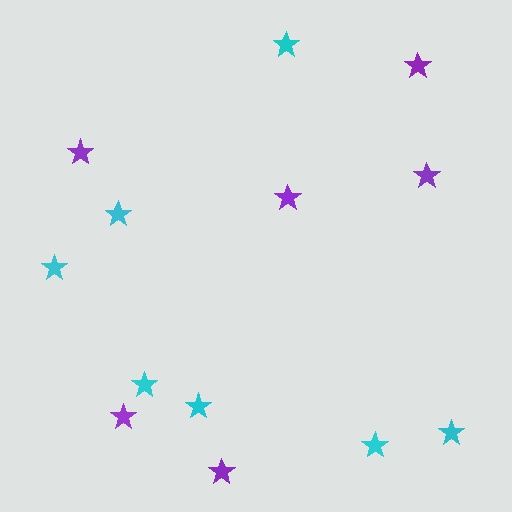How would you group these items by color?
There are 2 groups: one group of cyan stars (7) and one group of purple stars (6).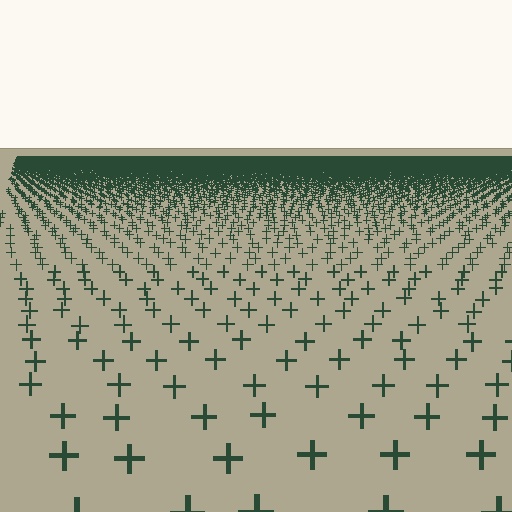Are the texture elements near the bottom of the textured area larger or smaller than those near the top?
Larger. Near the bottom, elements are closer to the viewer and appear at a bigger on-screen size.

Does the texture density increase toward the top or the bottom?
Density increases toward the top.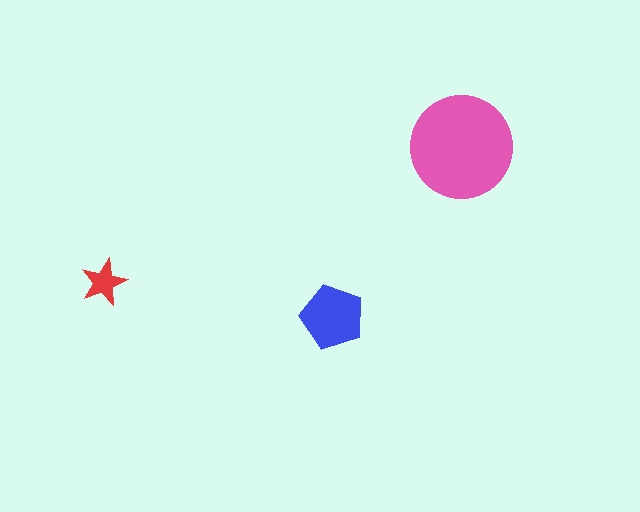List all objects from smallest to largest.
The red star, the blue pentagon, the pink circle.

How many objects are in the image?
There are 3 objects in the image.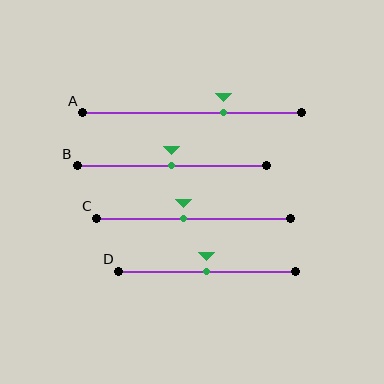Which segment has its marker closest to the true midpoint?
Segment B has its marker closest to the true midpoint.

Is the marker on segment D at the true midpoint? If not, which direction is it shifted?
Yes, the marker on segment D is at the true midpoint.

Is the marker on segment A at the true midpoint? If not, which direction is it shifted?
No, the marker on segment A is shifted to the right by about 14% of the segment length.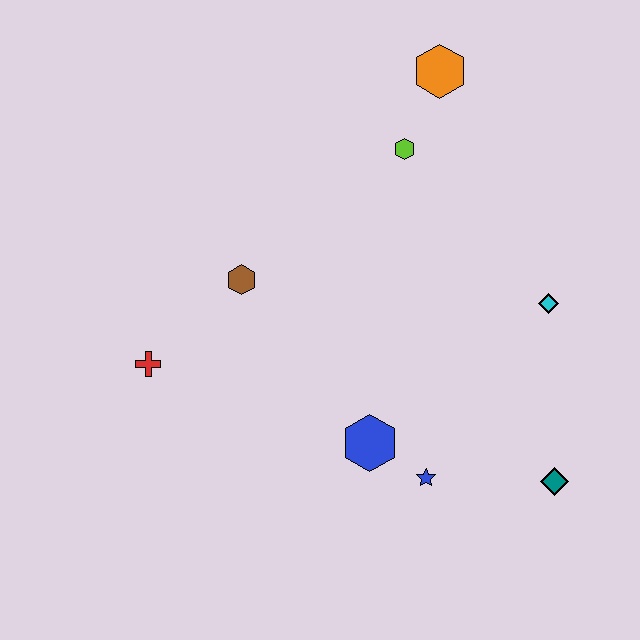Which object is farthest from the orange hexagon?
The teal diamond is farthest from the orange hexagon.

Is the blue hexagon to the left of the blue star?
Yes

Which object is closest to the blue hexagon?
The blue star is closest to the blue hexagon.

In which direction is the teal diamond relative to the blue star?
The teal diamond is to the right of the blue star.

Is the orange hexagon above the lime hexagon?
Yes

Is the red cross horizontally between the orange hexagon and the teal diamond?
No